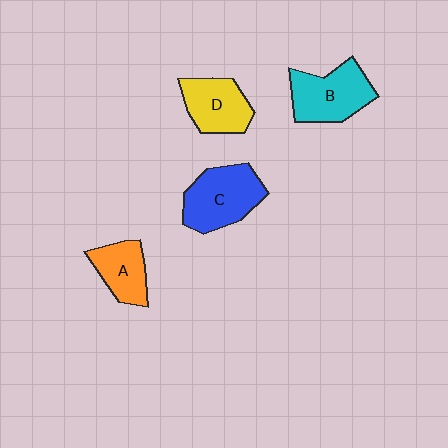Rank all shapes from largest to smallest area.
From largest to smallest: C (blue), B (cyan), D (yellow), A (orange).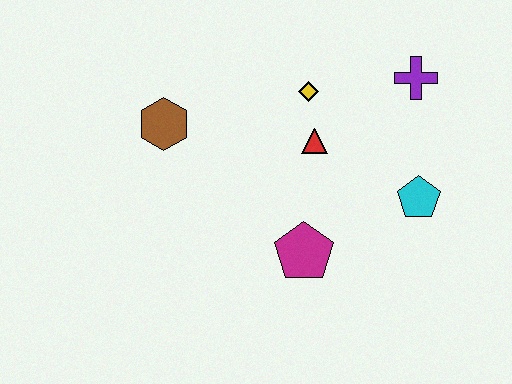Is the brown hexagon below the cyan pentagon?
No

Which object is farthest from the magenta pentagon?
The purple cross is farthest from the magenta pentagon.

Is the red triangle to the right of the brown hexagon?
Yes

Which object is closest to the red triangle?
The yellow diamond is closest to the red triangle.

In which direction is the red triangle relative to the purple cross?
The red triangle is to the left of the purple cross.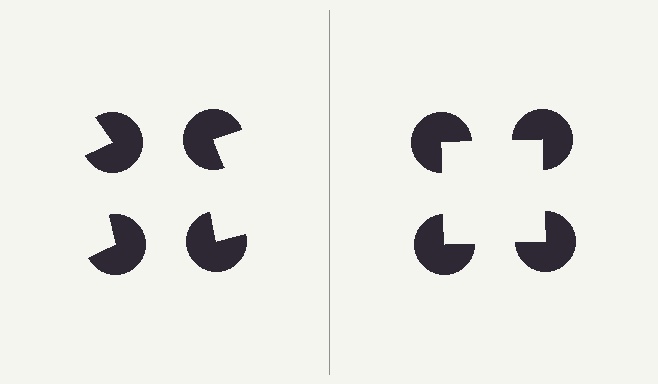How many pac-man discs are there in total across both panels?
8 — 4 on each side.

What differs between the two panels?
The pac-man discs are positioned identically on both sides; only the wedge orientations differ. On the right they align to a square; on the left they are misaligned.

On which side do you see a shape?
An illusory square appears on the right side. On the left side the wedge cuts are rotated, so no coherent shape forms.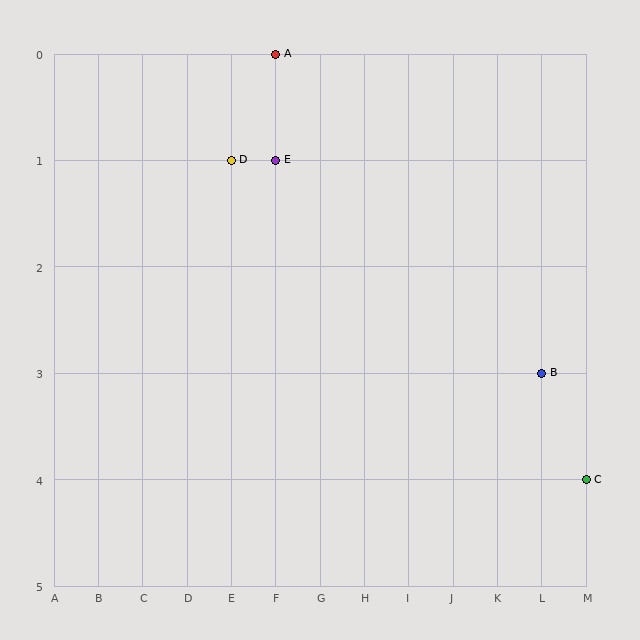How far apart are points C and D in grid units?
Points C and D are 8 columns and 3 rows apart (about 8.5 grid units diagonally).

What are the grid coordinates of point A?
Point A is at grid coordinates (F, 0).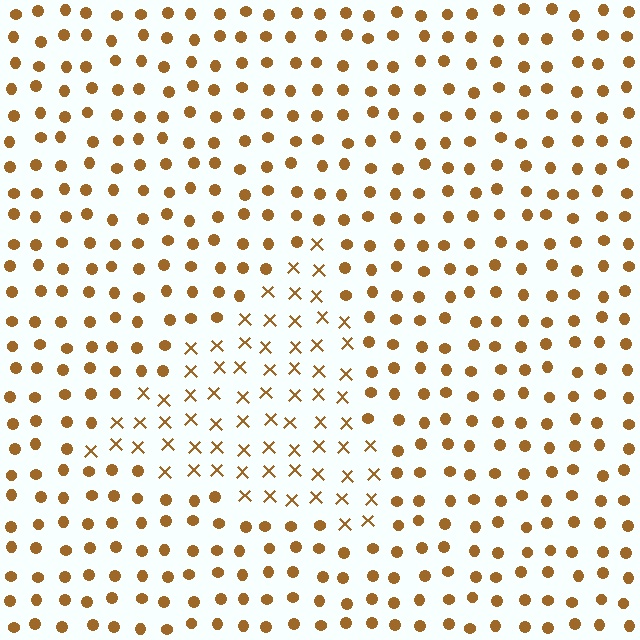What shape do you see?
I see a triangle.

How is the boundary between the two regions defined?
The boundary is defined by a change in element shape: X marks inside vs. circles outside. All elements share the same color and spacing.